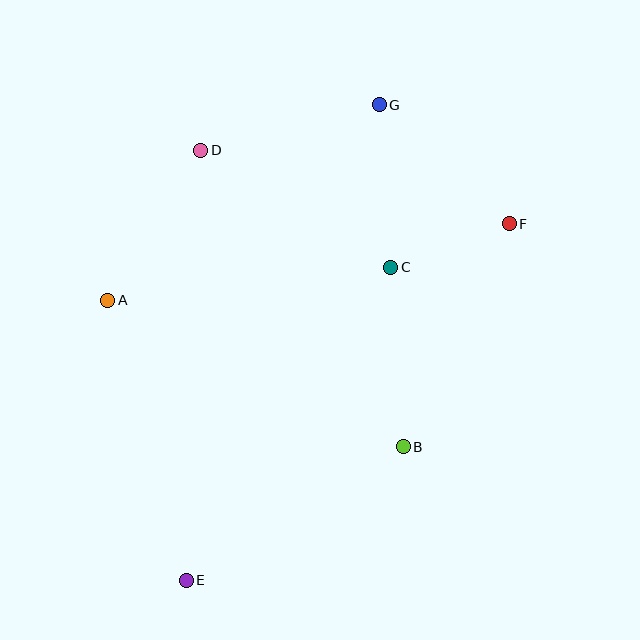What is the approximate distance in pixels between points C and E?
The distance between C and E is approximately 374 pixels.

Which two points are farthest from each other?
Points E and G are farthest from each other.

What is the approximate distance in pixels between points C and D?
The distance between C and D is approximately 223 pixels.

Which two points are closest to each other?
Points C and F are closest to each other.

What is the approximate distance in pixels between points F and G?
The distance between F and G is approximately 176 pixels.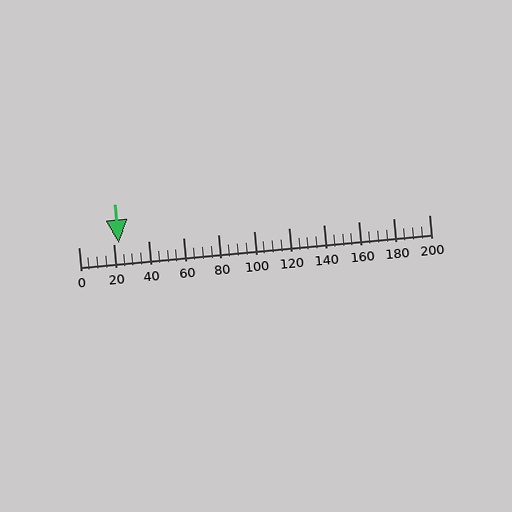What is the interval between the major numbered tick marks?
The major tick marks are spaced 20 units apart.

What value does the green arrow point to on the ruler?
The green arrow points to approximately 23.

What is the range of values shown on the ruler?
The ruler shows values from 0 to 200.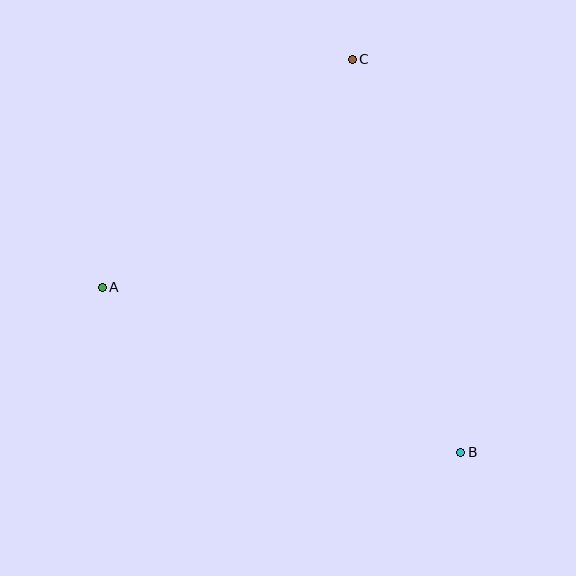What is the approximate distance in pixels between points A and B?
The distance between A and B is approximately 394 pixels.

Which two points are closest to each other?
Points A and C are closest to each other.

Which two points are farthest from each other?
Points B and C are farthest from each other.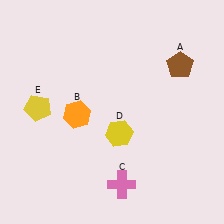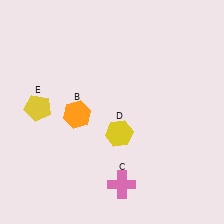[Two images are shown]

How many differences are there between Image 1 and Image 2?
There is 1 difference between the two images.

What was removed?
The brown pentagon (A) was removed in Image 2.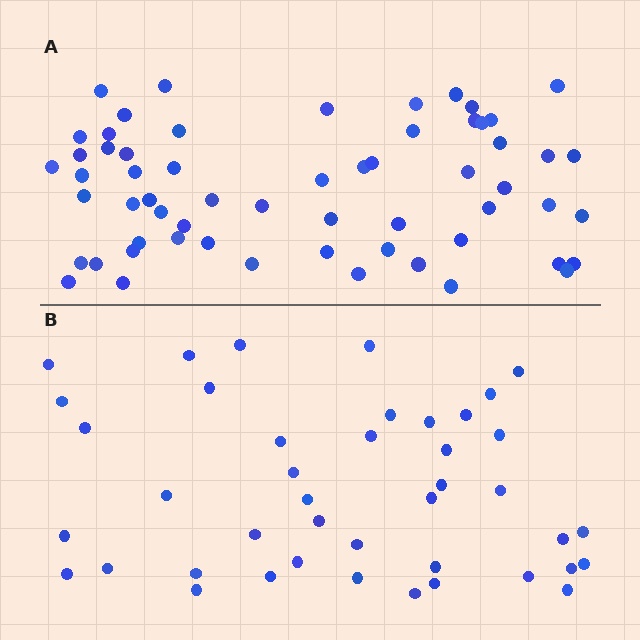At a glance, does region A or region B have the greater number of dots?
Region A (the top region) has more dots.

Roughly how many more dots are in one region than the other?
Region A has approximately 20 more dots than region B.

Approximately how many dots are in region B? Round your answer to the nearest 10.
About 40 dots. (The exact count is 42, which rounds to 40.)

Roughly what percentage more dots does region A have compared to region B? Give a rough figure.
About 45% more.